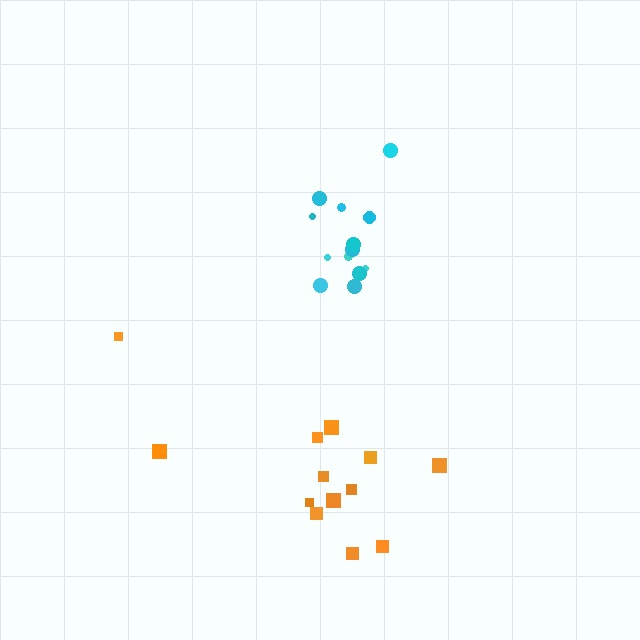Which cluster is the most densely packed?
Cyan.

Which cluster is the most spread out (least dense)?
Orange.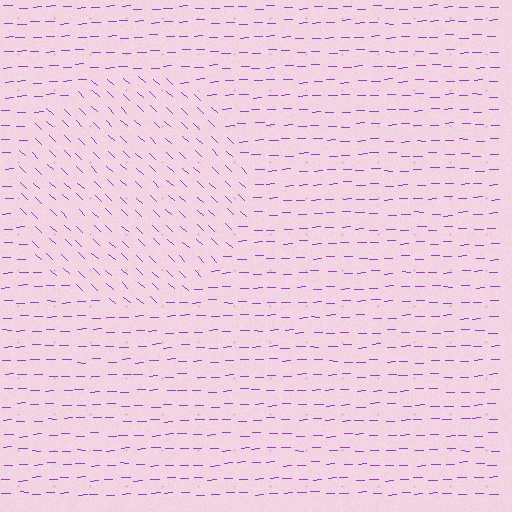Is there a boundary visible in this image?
Yes, there is a texture boundary formed by a change in line orientation.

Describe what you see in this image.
The image is filled with small purple line segments. A circle region in the image has lines oriented differently from the surrounding lines, creating a visible texture boundary.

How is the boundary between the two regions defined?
The boundary is defined purely by a change in line orientation (approximately 45 degrees difference). All lines are the same color and thickness.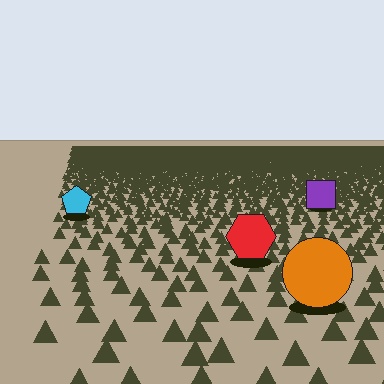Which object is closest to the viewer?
The orange circle is closest. The texture marks near it are larger and more spread out.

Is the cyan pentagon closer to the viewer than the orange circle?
No. The orange circle is closer — you can tell from the texture gradient: the ground texture is coarser near it.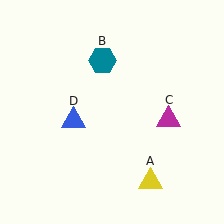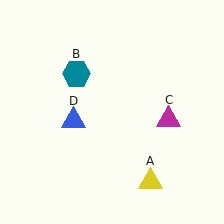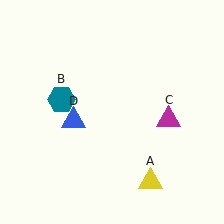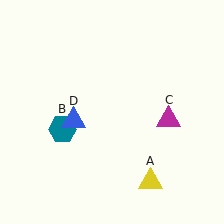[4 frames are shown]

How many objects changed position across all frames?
1 object changed position: teal hexagon (object B).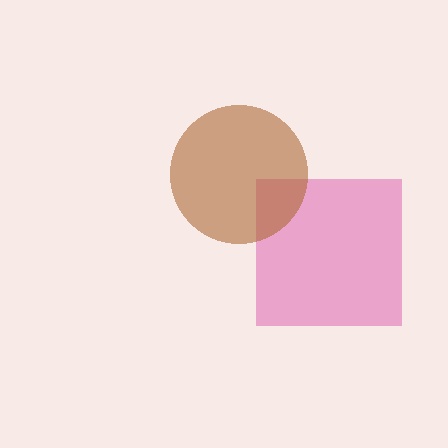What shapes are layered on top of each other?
The layered shapes are: a pink square, a brown circle.